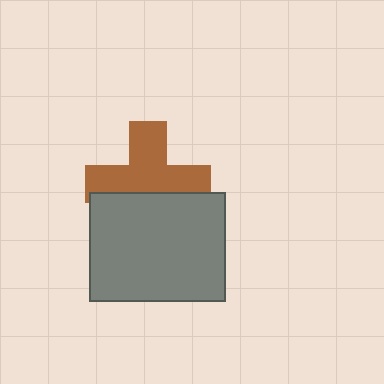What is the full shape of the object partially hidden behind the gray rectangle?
The partially hidden object is a brown cross.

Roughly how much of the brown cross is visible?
About half of it is visible (roughly 61%).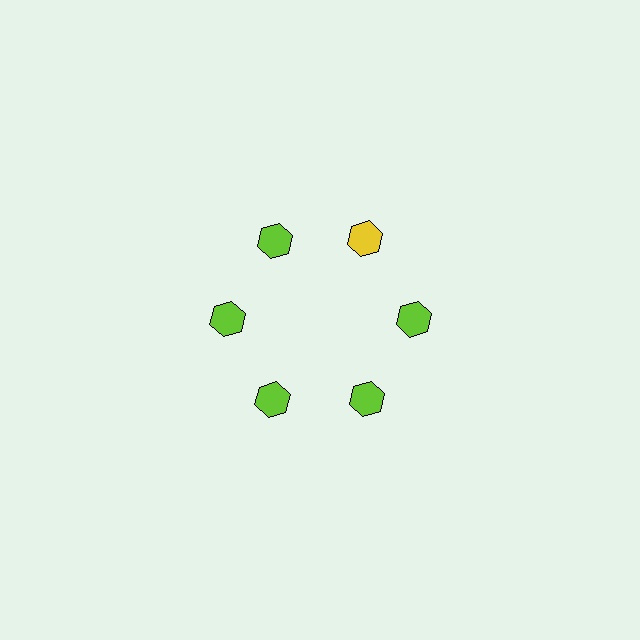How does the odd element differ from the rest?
It has a different color: yellow instead of lime.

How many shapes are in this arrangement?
There are 6 shapes arranged in a ring pattern.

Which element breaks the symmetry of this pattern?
The yellow hexagon at roughly the 1 o'clock position breaks the symmetry. All other shapes are lime hexagons.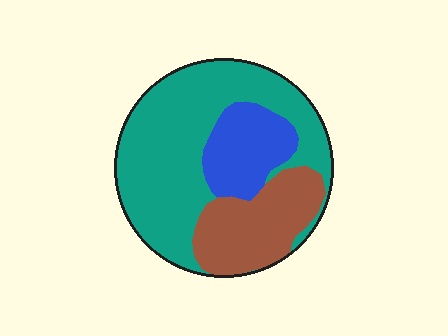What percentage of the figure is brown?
Brown takes up about one quarter (1/4) of the figure.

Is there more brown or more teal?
Teal.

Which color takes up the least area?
Blue, at roughly 20%.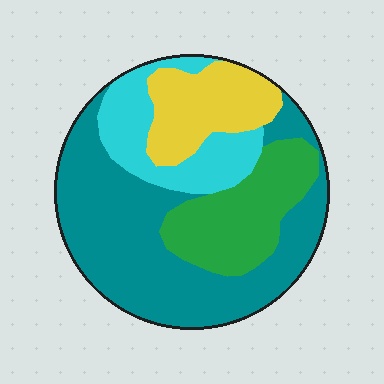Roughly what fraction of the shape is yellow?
Yellow covers 16% of the shape.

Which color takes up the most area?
Teal, at roughly 45%.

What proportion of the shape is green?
Green takes up about one fifth (1/5) of the shape.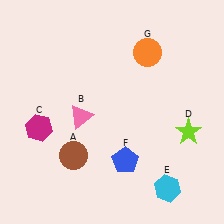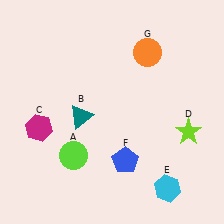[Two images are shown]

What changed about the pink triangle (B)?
In Image 1, B is pink. In Image 2, it changed to teal.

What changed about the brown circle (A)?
In Image 1, A is brown. In Image 2, it changed to lime.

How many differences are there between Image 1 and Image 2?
There are 2 differences between the two images.